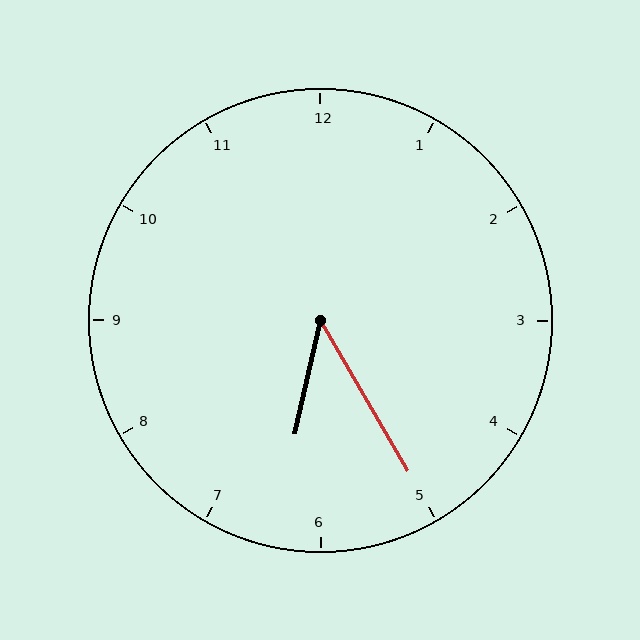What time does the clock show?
6:25.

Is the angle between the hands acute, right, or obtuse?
It is acute.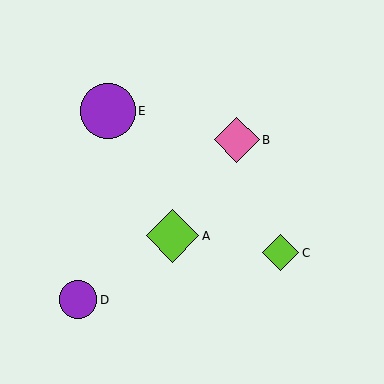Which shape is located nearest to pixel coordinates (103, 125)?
The purple circle (labeled E) at (108, 111) is nearest to that location.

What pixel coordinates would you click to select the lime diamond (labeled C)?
Click at (280, 253) to select the lime diamond C.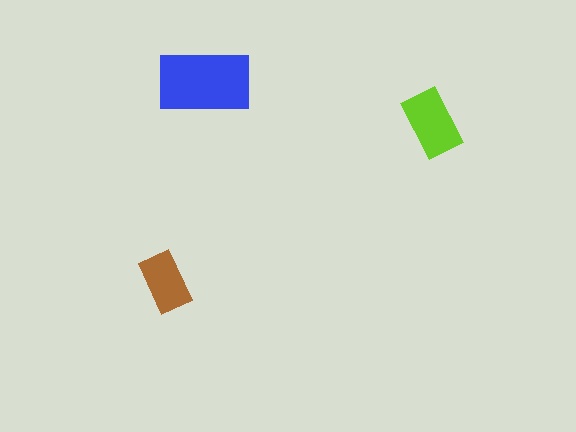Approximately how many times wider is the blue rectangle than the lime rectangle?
About 1.5 times wider.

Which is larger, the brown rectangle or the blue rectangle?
The blue one.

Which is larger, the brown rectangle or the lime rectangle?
The lime one.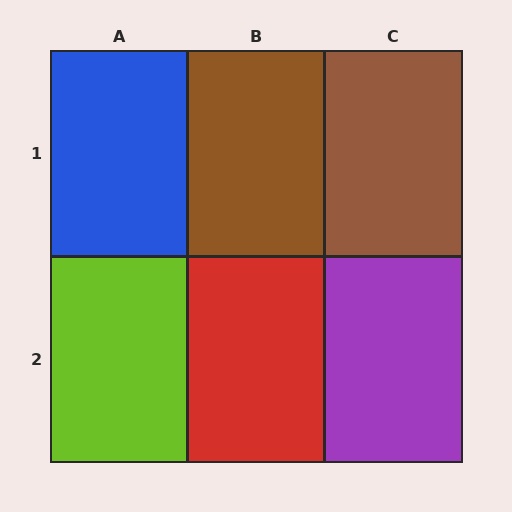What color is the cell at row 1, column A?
Blue.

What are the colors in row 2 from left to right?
Lime, red, purple.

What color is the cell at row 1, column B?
Brown.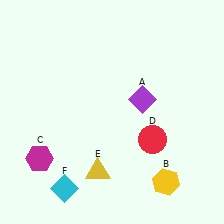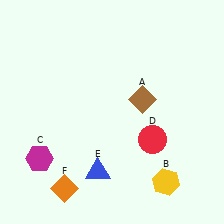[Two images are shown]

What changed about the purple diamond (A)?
In Image 1, A is purple. In Image 2, it changed to brown.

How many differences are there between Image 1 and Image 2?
There are 3 differences between the two images.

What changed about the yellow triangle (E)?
In Image 1, E is yellow. In Image 2, it changed to blue.